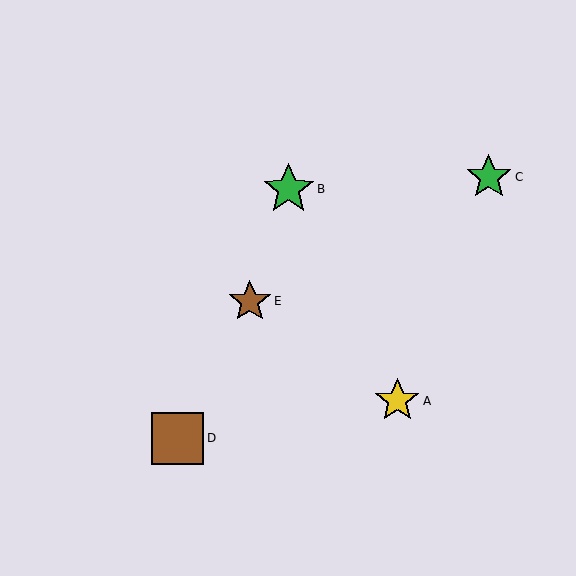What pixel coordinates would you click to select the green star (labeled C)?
Click at (489, 177) to select the green star C.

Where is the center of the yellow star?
The center of the yellow star is at (397, 401).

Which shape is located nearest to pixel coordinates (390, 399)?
The yellow star (labeled A) at (397, 401) is nearest to that location.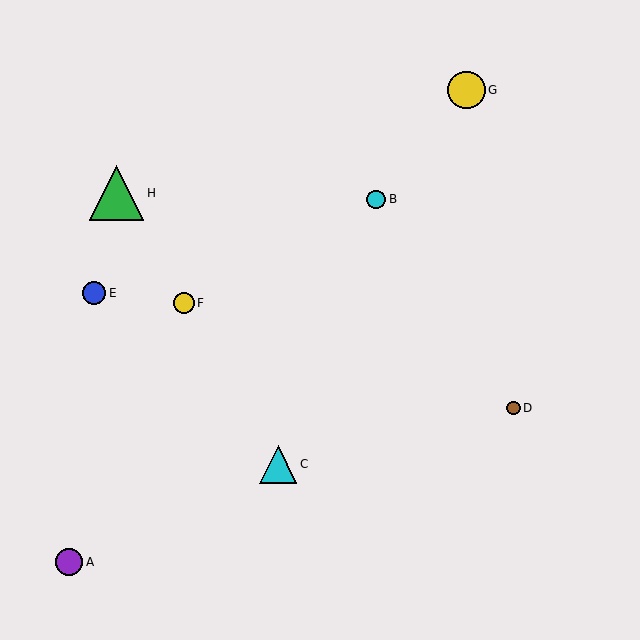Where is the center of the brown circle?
The center of the brown circle is at (513, 408).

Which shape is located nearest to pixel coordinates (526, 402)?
The brown circle (labeled D) at (513, 408) is nearest to that location.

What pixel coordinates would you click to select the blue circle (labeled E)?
Click at (94, 293) to select the blue circle E.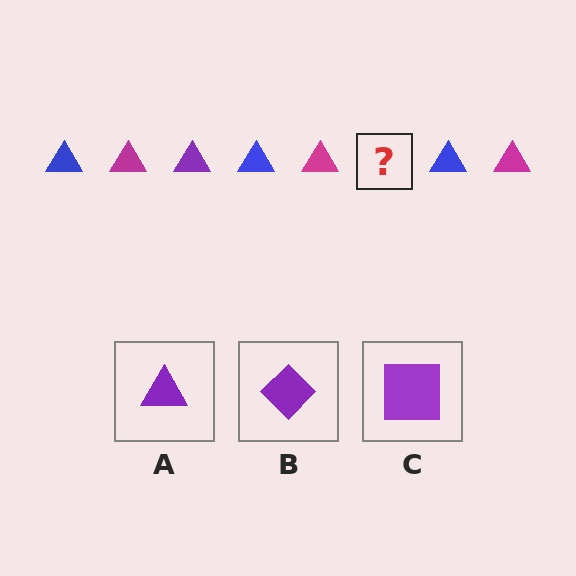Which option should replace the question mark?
Option A.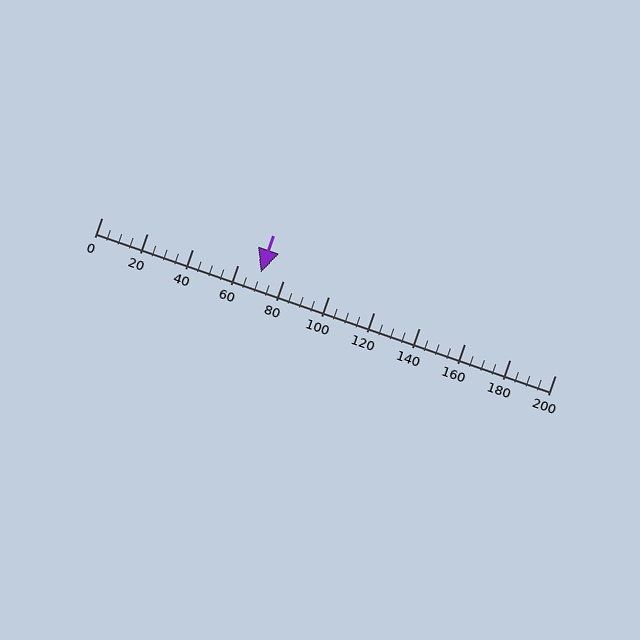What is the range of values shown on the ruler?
The ruler shows values from 0 to 200.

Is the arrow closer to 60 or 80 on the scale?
The arrow is closer to 80.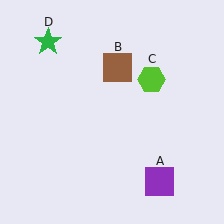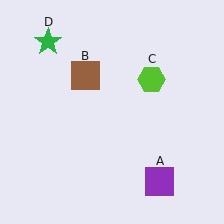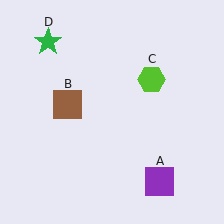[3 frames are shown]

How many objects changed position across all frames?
1 object changed position: brown square (object B).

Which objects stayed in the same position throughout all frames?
Purple square (object A) and lime hexagon (object C) and green star (object D) remained stationary.